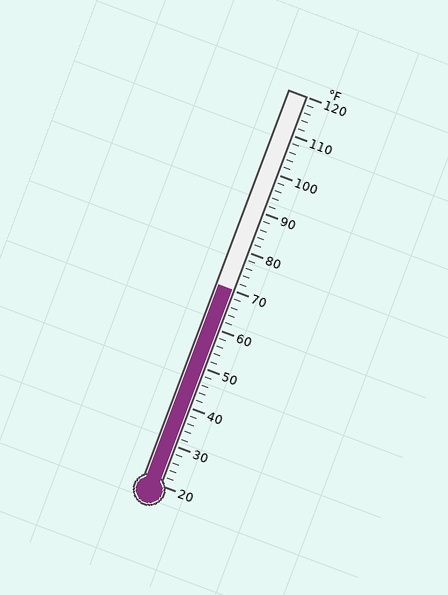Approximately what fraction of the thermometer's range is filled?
The thermometer is filled to approximately 50% of its range.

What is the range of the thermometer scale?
The thermometer scale ranges from 20°F to 120°F.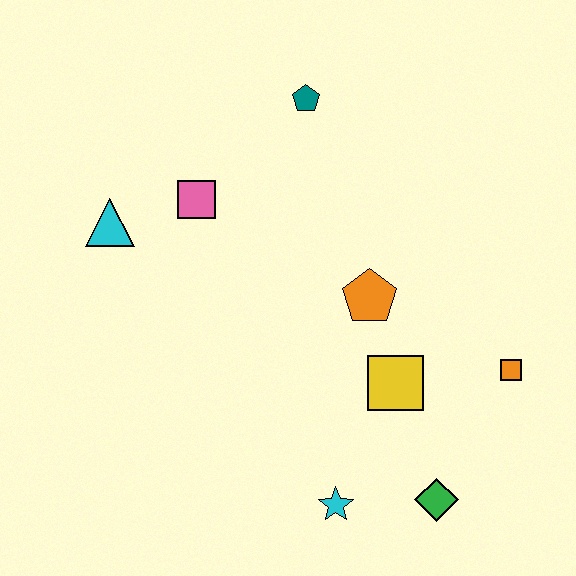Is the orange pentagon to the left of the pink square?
No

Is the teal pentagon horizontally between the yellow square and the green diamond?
No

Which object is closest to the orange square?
The yellow square is closest to the orange square.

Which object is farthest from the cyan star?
The teal pentagon is farthest from the cyan star.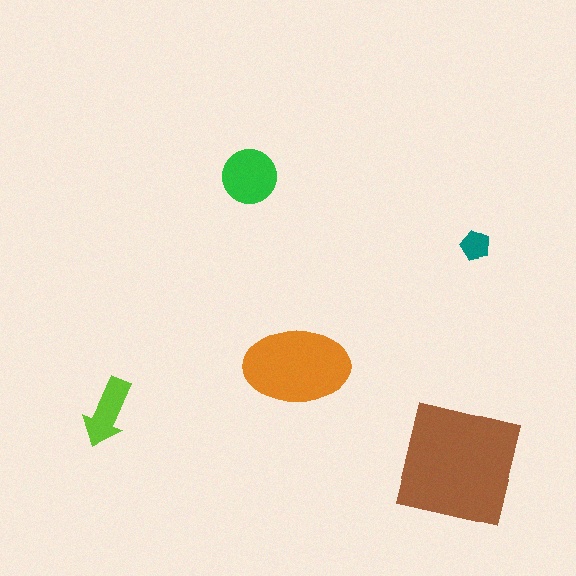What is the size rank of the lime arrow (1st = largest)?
4th.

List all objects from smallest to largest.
The teal pentagon, the lime arrow, the green circle, the orange ellipse, the brown square.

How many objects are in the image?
There are 5 objects in the image.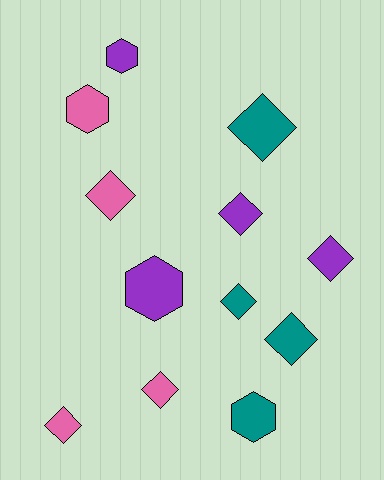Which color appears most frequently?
Teal, with 4 objects.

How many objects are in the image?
There are 12 objects.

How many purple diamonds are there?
There are 2 purple diamonds.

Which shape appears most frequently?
Diamond, with 8 objects.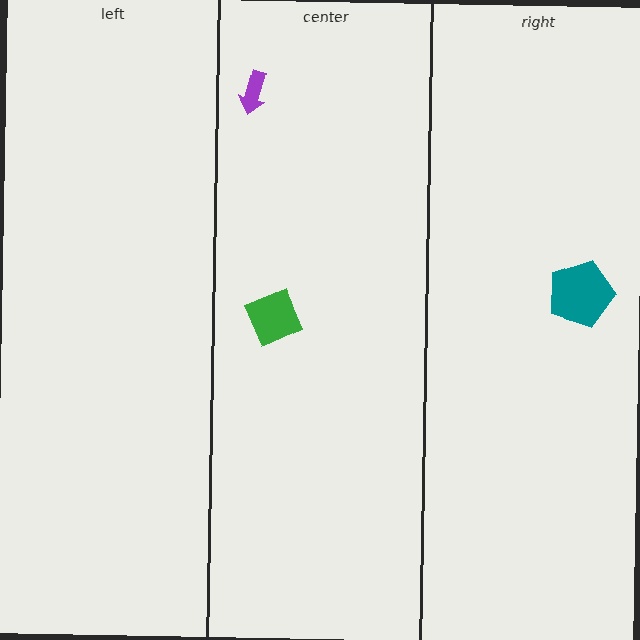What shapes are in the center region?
The green square, the purple arrow.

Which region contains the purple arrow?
The center region.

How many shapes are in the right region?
1.